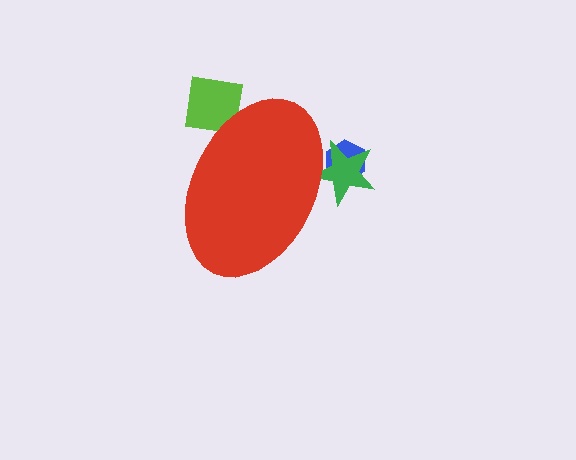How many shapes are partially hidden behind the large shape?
3 shapes are partially hidden.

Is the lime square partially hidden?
Yes, the lime square is partially hidden behind the red ellipse.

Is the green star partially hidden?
Yes, the green star is partially hidden behind the red ellipse.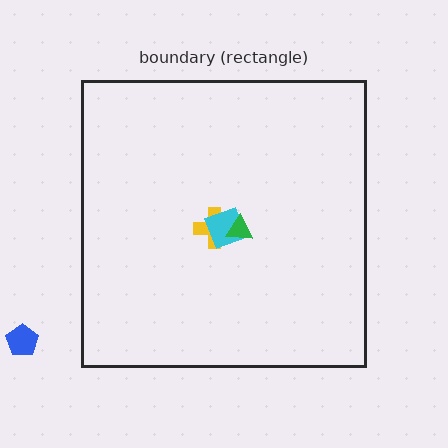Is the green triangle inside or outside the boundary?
Inside.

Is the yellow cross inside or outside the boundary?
Inside.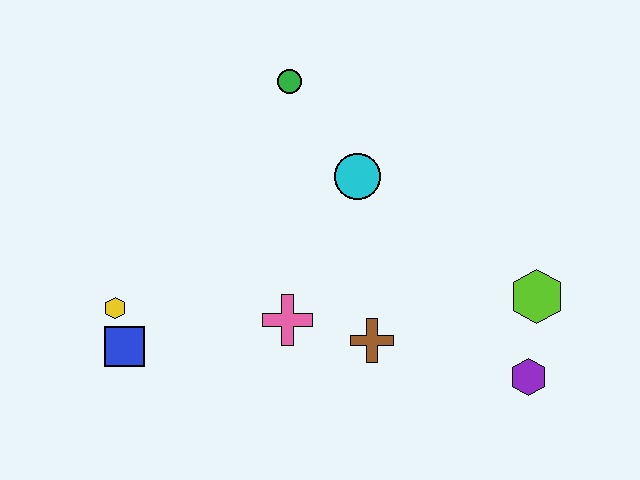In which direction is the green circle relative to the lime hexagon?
The green circle is to the left of the lime hexagon.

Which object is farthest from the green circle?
The purple hexagon is farthest from the green circle.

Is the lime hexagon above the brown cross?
Yes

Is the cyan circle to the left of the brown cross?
Yes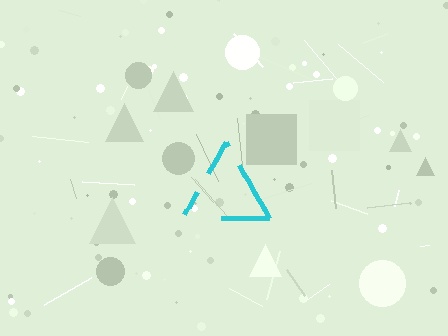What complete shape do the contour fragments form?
The contour fragments form a triangle.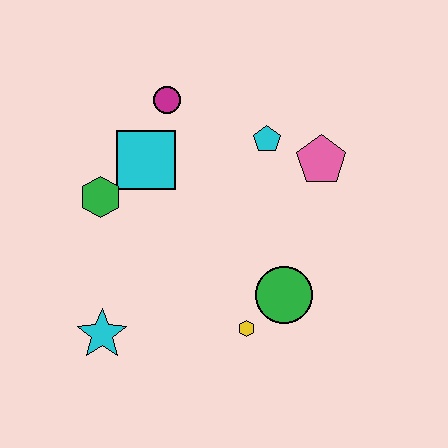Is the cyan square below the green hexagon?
No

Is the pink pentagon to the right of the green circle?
Yes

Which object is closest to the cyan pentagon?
The pink pentagon is closest to the cyan pentagon.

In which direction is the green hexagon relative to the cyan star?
The green hexagon is above the cyan star.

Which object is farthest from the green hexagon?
The pink pentagon is farthest from the green hexagon.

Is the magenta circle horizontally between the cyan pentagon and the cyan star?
Yes